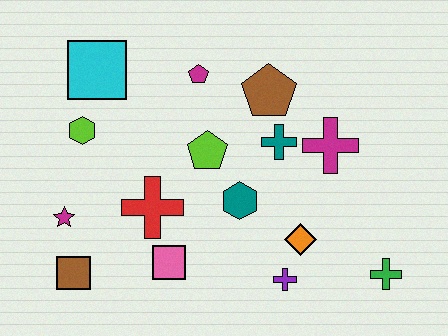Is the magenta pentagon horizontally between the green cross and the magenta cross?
No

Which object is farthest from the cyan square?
The green cross is farthest from the cyan square.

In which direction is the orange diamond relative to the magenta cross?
The orange diamond is below the magenta cross.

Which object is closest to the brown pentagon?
The teal cross is closest to the brown pentagon.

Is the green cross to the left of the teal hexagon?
No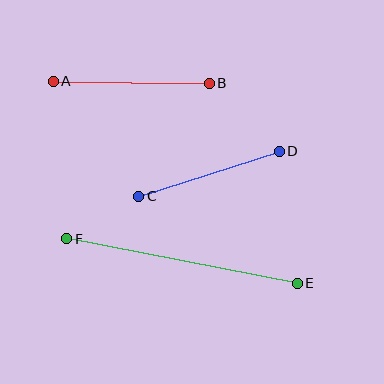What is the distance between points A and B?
The distance is approximately 156 pixels.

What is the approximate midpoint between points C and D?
The midpoint is at approximately (209, 174) pixels.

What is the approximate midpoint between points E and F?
The midpoint is at approximately (182, 261) pixels.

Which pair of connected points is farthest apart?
Points E and F are farthest apart.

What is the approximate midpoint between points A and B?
The midpoint is at approximately (131, 82) pixels.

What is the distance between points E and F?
The distance is approximately 235 pixels.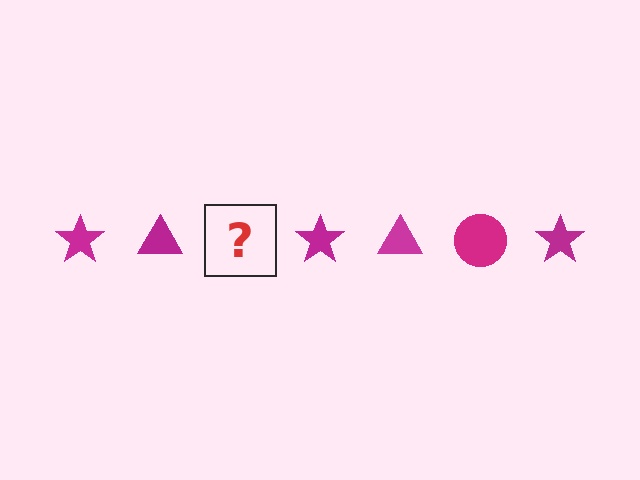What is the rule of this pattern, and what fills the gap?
The rule is that the pattern cycles through star, triangle, circle shapes in magenta. The gap should be filled with a magenta circle.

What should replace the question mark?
The question mark should be replaced with a magenta circle.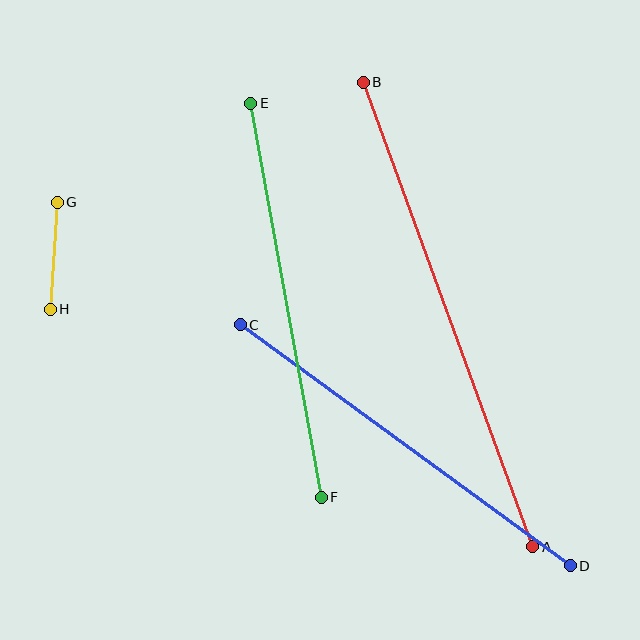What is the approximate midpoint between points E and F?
The midpoint is at approximately (286, 300) pixels.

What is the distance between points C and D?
The distance is approximately 409 pixels.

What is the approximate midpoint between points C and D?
The midpoint is at approximately (405, 445) pixels.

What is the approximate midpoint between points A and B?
The midpoint is at approximately (448, 315) pixels.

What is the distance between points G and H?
The distance is approximately 107 pixels.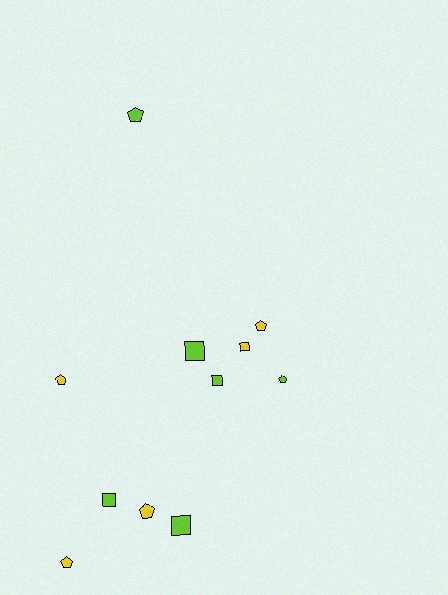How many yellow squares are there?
There is 1 yellow square.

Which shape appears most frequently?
Pentagon, with 6 objects.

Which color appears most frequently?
Lime, with 6 objects.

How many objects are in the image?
There are 11 objects.